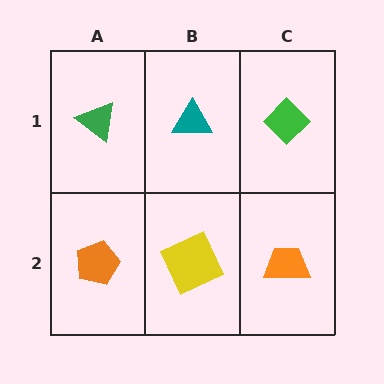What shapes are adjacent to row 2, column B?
A teal triangle (row 1, column B), an orange pentagon (row 2, column A), an orange trapezoid (row 2, column C).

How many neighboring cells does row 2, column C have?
2.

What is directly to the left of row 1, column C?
A teal triangle.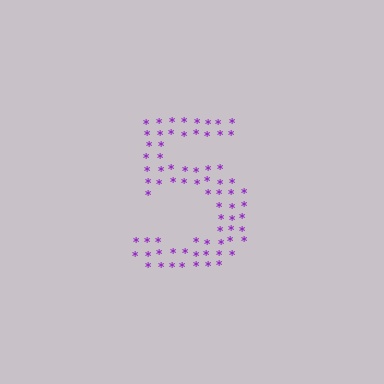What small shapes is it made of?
It is made of small asterisks.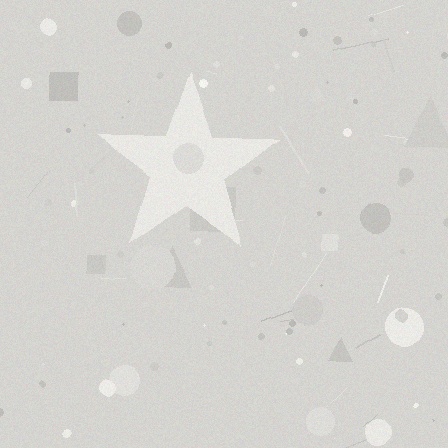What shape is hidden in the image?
A star is hidden in the image.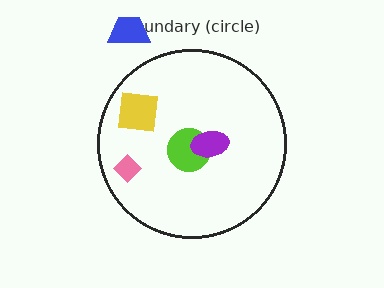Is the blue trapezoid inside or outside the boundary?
Outside.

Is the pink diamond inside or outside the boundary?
Inside.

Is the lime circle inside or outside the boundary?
Inside.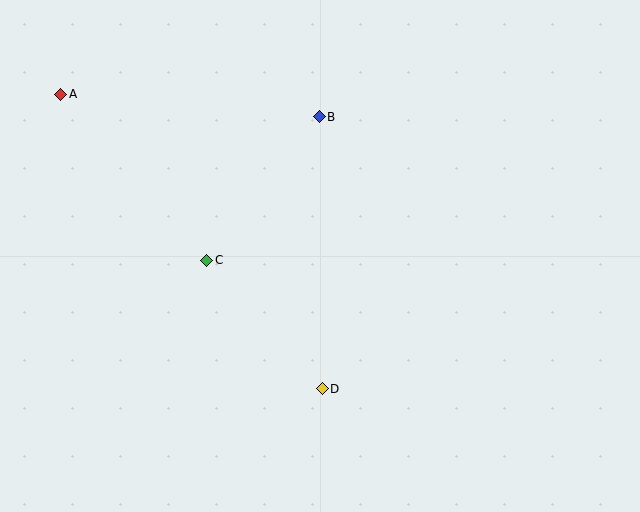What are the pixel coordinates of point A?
Point A is at (61, 94).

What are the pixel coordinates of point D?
Point D is at (322, 389).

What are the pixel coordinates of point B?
Point B is at (319, 117).